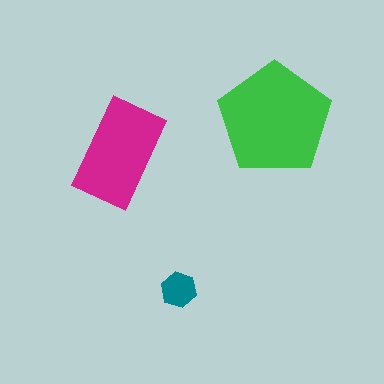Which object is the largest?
The green pentagon.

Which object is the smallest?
The teal hexagon.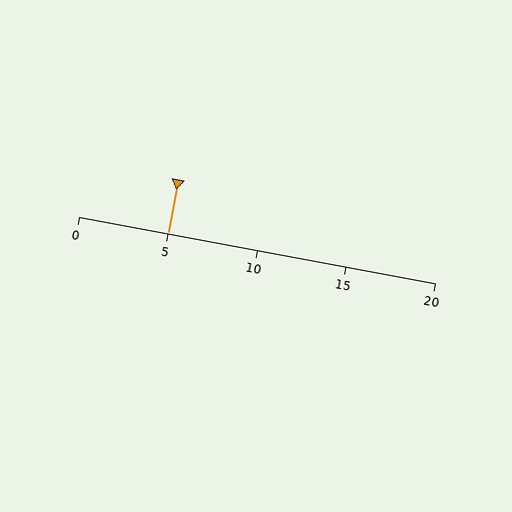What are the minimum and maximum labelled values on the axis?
The axis runs from 0 to 20.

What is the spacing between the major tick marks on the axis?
The major ticks are spaced 5 apart.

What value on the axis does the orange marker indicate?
The marker indicates approximately 5.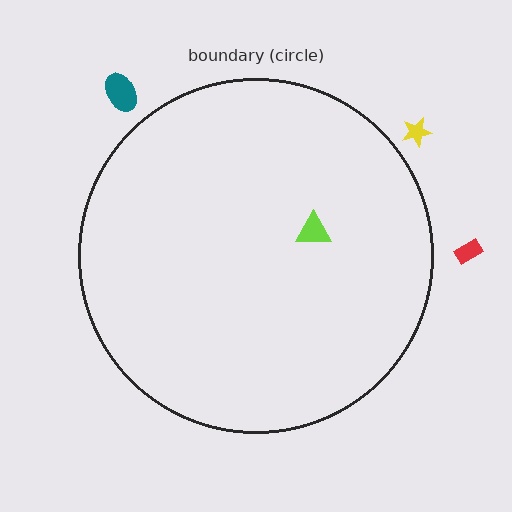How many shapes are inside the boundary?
1 inside, 3 outside.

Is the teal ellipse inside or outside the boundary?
Outside.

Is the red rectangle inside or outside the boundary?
Outside.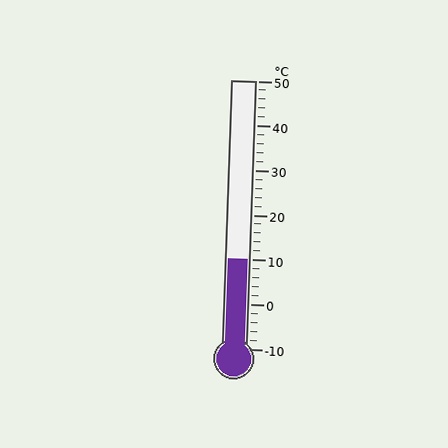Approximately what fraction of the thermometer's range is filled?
The thermometer is filled to approximately 35% of its range.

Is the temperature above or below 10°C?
The temperature is at 10°C.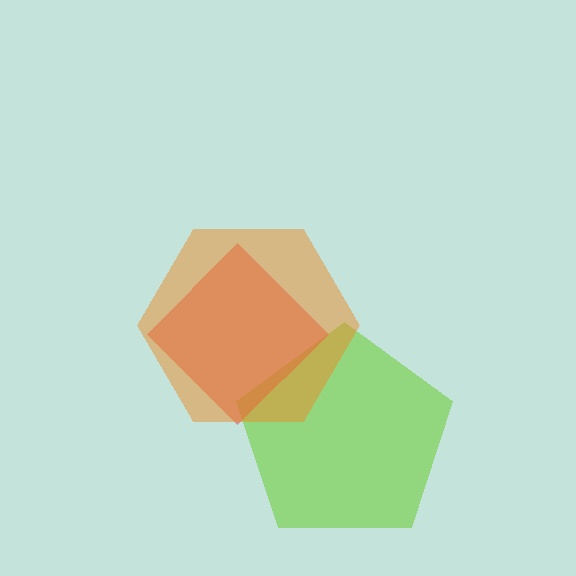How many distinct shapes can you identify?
There are 3 distinct shapes: a lime pentagon, a red diamond, an orange hexagon.